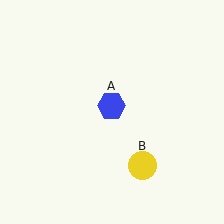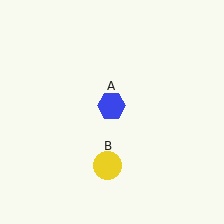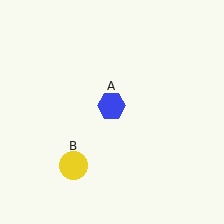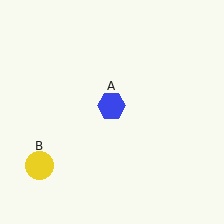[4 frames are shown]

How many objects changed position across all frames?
1 object changed position: yellow circle (object B).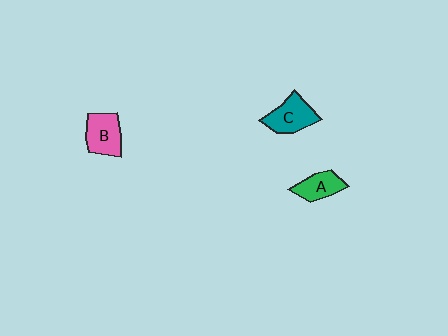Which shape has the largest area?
Shape C (teal).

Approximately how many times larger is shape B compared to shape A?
Approximately 1.3 times.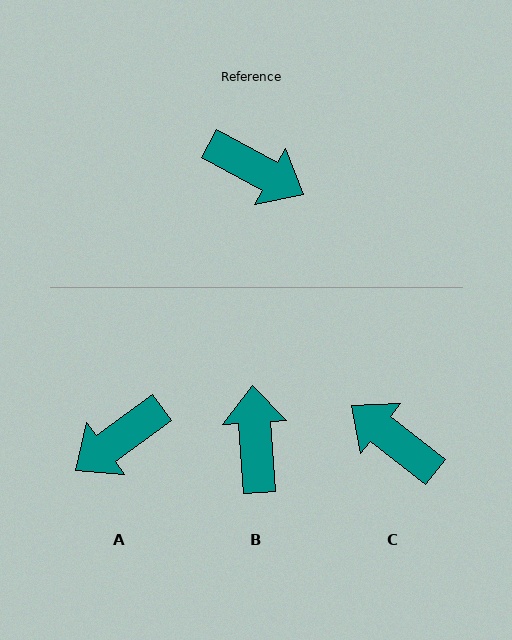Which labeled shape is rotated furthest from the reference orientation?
C, about 170 degrees away.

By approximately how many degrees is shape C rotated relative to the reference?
Approximately 170 degrees counter-clockwise.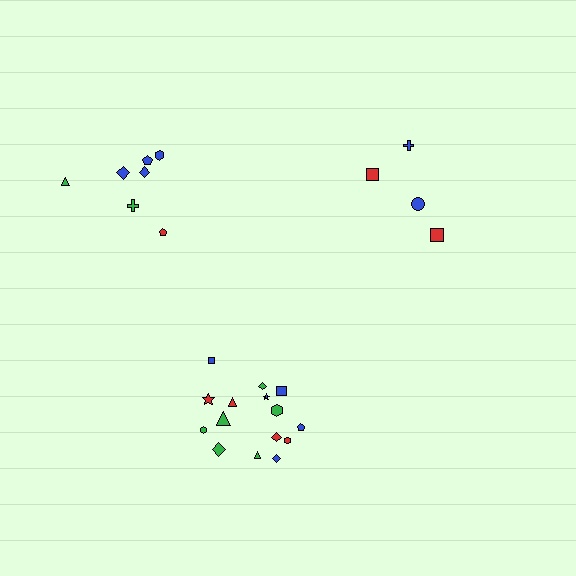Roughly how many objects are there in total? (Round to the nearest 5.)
Roughly 25 objects in total.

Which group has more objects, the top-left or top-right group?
The top-left group.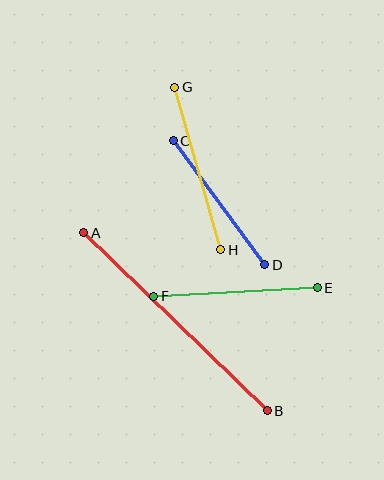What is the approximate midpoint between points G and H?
The midpoint is at approximately (198, 169) pixels.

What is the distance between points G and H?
The distance is approximately 169 pixels.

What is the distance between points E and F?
The distance is approximately 164 pixels.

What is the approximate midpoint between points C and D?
The midpoint is at approximately (219, 203) pixels.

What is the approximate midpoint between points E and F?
The midpoint is at approximately (235, 292) pixels.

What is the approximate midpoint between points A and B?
The midpoint is at approximately (176, 322) pixels.